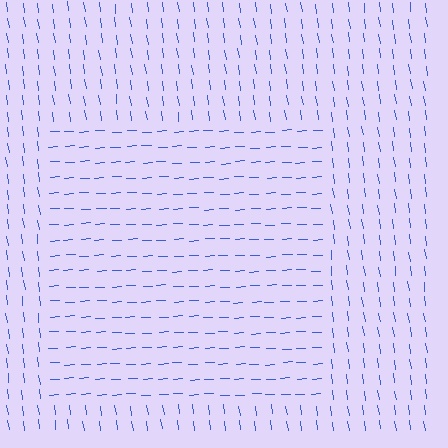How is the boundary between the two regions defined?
The boundary is defined purely by a change in line orientation (approximately 85 degrees difference). All lines are the same color and thickness.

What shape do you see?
I see a rectangle.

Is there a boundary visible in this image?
Yes, there is a texture boundary formed by a change in line orientation.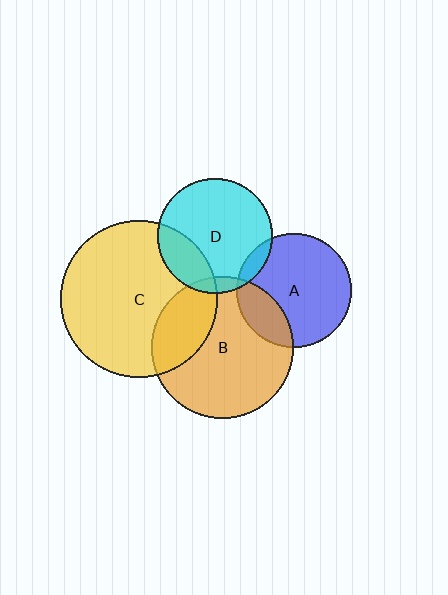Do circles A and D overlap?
Yes.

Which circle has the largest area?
Circle C (yellow).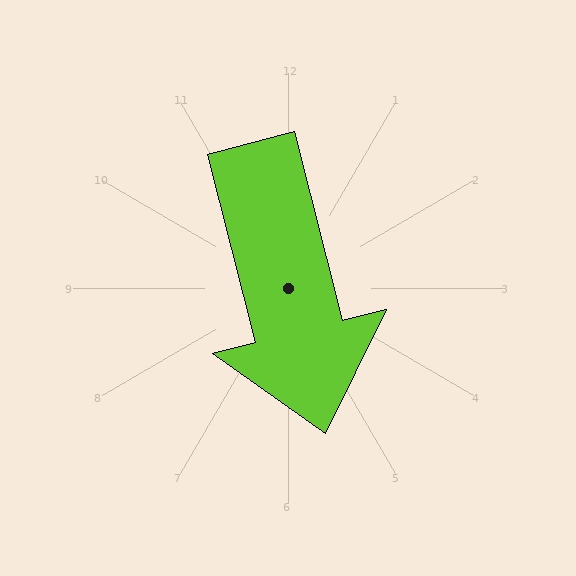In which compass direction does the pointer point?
South.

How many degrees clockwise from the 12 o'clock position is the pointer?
Approximately 166 degrees.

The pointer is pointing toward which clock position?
Roughly 6 o'clock.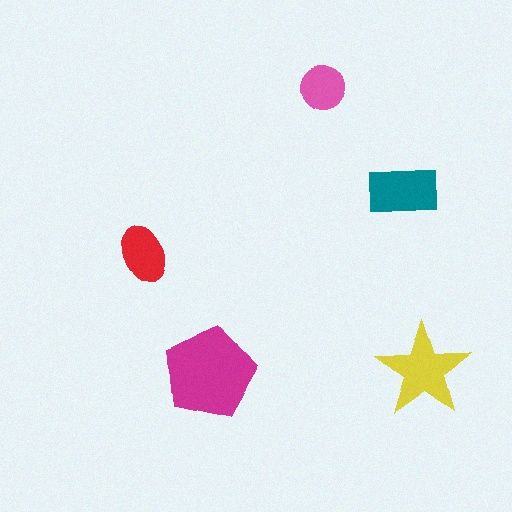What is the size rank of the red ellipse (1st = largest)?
4th.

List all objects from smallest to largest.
The pink circle, the red ellipse, the teal rectangle, the yellow star, the magenta pentagon.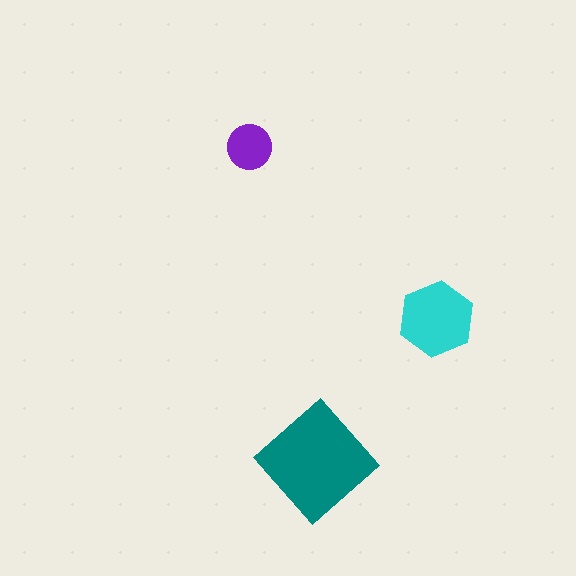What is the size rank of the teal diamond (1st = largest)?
1st.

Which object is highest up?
The purple circle is topmost.